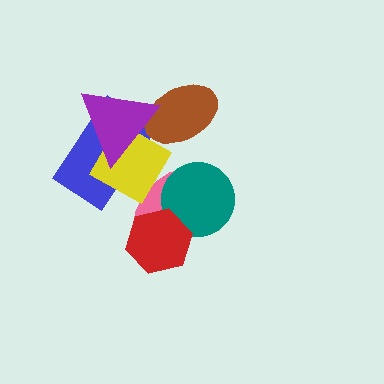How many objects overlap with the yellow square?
3 objects overlap with the yellow square.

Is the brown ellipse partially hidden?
Yes, it is partially covered by another shape.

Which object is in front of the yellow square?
The purple triangle is in front of the yellow square.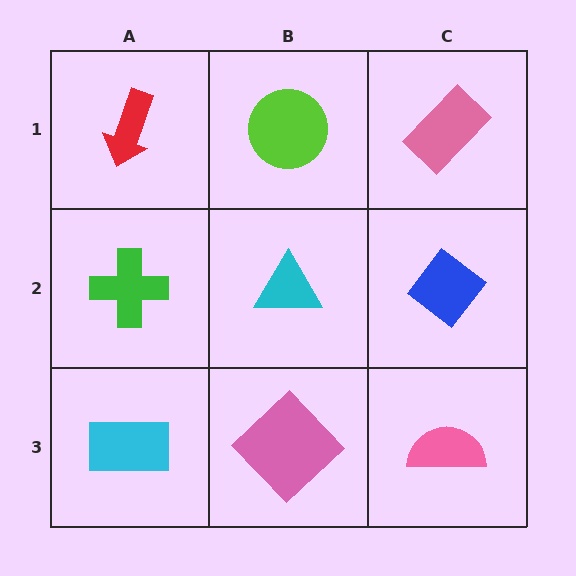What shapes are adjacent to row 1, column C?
A blue diamond (row 2, column C), a lime circle (row 1, column B).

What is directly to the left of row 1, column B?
A red arrow.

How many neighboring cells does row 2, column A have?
3.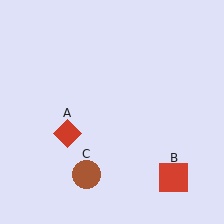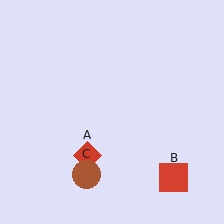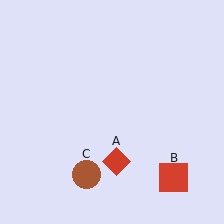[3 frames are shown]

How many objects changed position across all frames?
1 object changed position: red diamond (object A).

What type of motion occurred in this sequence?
The red diamond (object A) rotated counterclockwise around the center of the scene.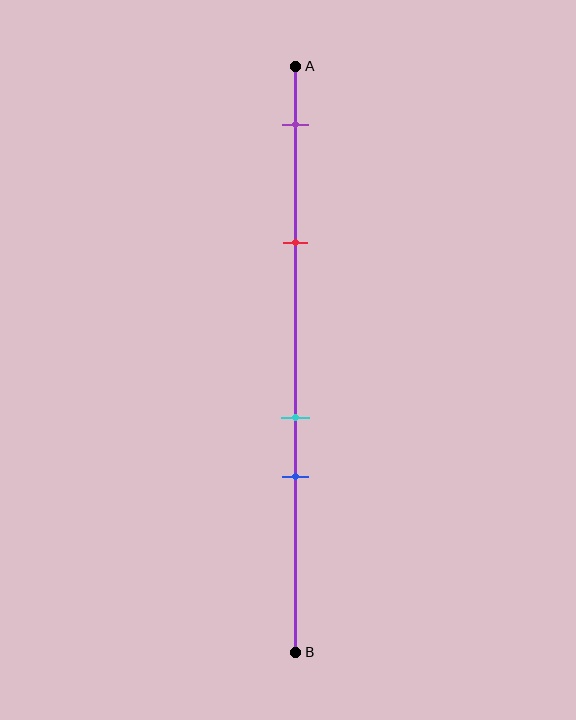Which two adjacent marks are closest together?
The cyan and blue marks are the closest adjacent pair.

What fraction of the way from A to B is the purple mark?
The purple mark is approximately 10% (0.1) of the way from A to B.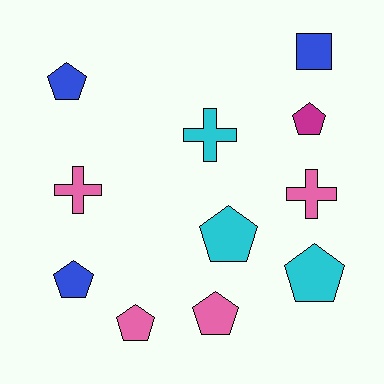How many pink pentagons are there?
There are 2 pink pentagons.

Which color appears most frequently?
Pink, with 4 objects.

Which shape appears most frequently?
Pentagon, with 7 objects.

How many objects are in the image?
There are 11 objects.